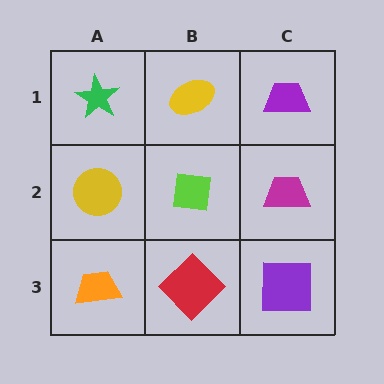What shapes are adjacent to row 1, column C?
A magenta trapezoid (row 2, column C), a yellow ellipse (row 1, column B).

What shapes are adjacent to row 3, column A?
A yellow circle (row 2, column A), a red diamond (row 3, column B).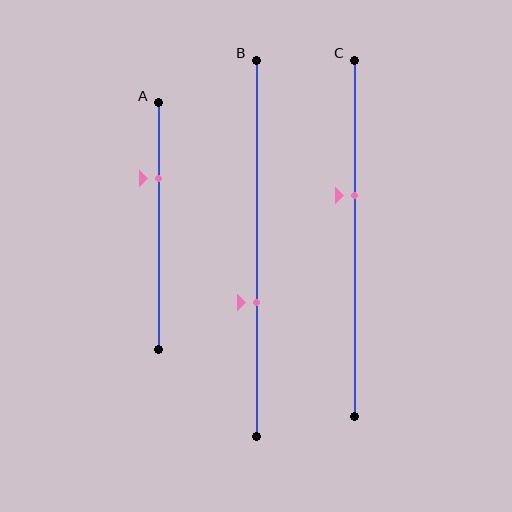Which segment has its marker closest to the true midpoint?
Segment C has its marker closest to the true midpoint.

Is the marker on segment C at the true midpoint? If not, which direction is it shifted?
No, the marker on segment C is shifted upward by about 12% of the segment length.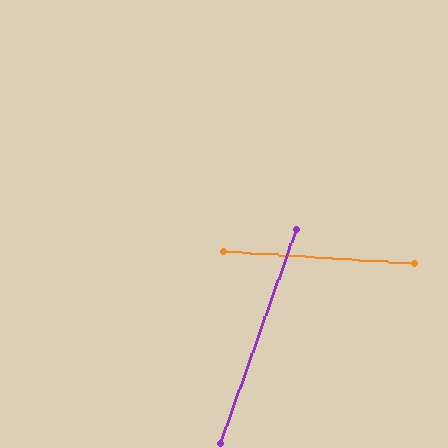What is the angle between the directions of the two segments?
Approximately 74 degrees.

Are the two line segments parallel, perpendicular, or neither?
Neither parallel nor perpendicular — they differ by about 74°.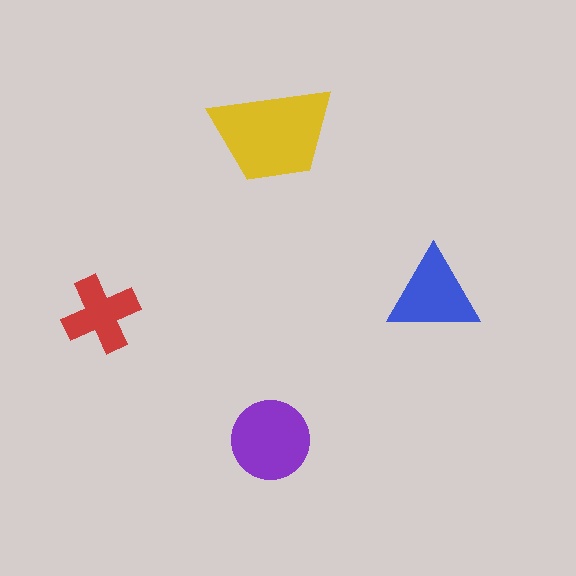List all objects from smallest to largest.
The red cross, the blue triangle, the purple circle, the yellow trapezoid.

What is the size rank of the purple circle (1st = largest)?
2nd.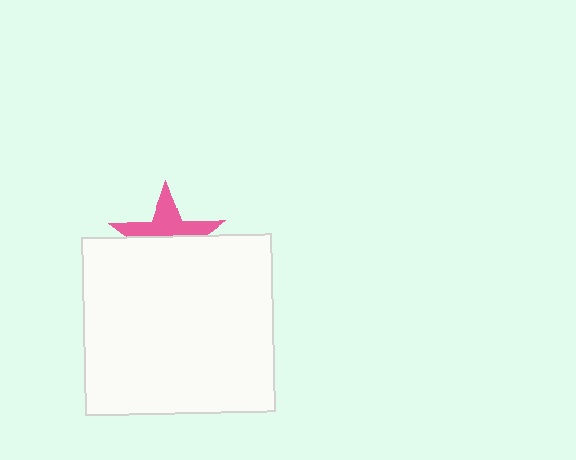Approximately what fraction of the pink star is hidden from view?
Roughly 54% of the pink star is hidden behind the white rectangle.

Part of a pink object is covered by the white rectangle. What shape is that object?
It is a star.